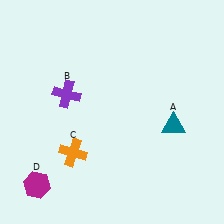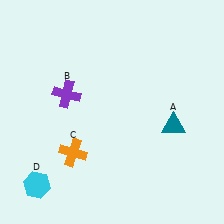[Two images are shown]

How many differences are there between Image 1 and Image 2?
There is 1 difference between the two images.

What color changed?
The hexagon (D) changed from magenta in Image 1 to cyan in Image 2.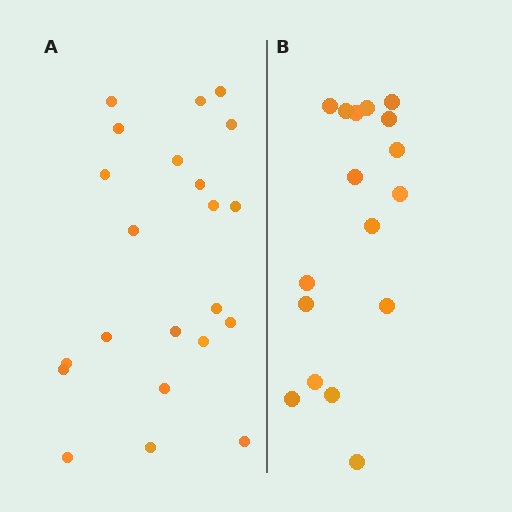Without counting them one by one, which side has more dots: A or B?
Region A (the left region) has more dots.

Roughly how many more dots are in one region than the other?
Region A has about 5 more dots than region B.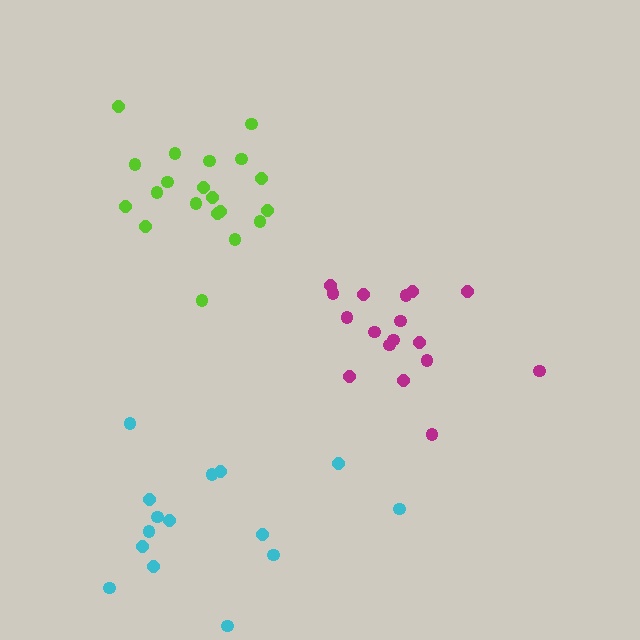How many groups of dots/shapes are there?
There are 3 groups.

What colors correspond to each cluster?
The clusters are colored: lime, magenta, cyan.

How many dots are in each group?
Group 1: 20 dots, Group 2: 17 dots, Group 3: 15 dots (52 total).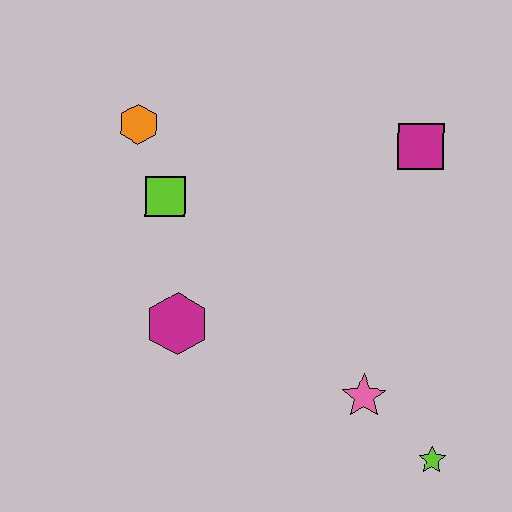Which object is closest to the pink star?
The lime star is closest to the pink star.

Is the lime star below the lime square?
Yes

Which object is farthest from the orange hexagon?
The lime star is farthest from the orange hexagon.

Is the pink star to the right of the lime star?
No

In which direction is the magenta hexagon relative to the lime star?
The magenta hexagon is to the left of the lime star.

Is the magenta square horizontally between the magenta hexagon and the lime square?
No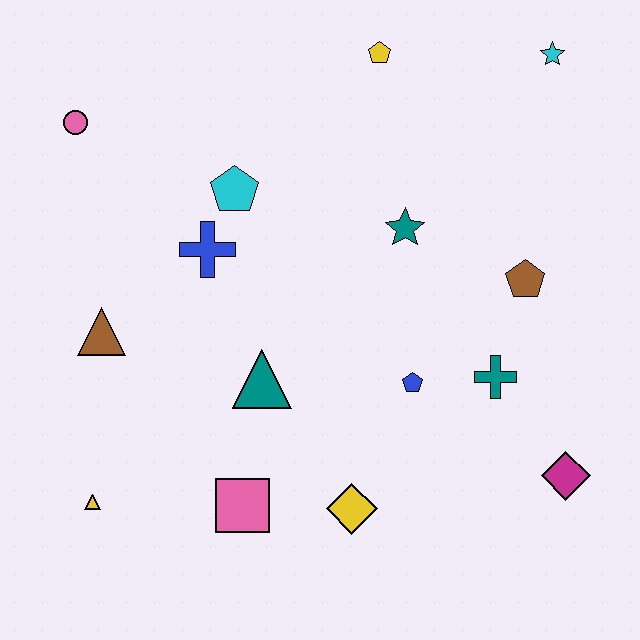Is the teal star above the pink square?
Yes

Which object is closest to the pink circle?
The cyan pentagon is closest to the pink circle.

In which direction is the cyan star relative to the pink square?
The cyan star is above the pink square.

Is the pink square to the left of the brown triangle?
No